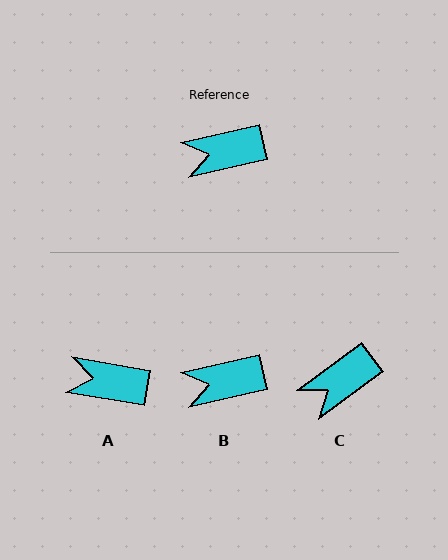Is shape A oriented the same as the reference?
No, it is off by about 22 degrees.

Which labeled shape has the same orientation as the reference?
B.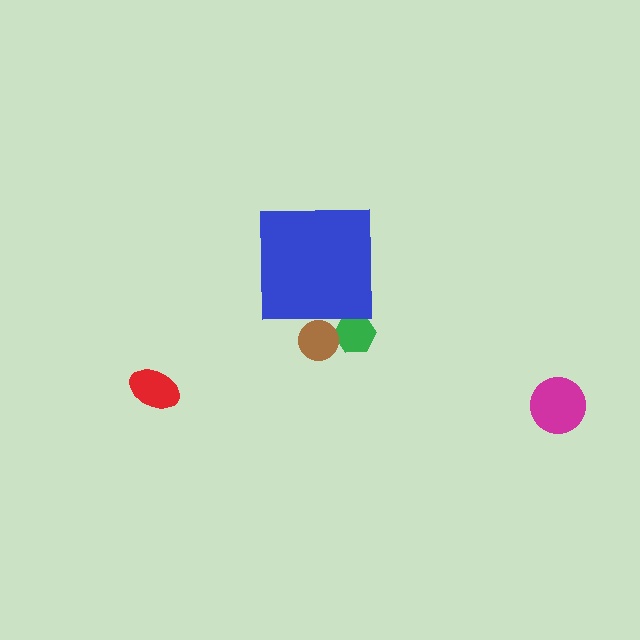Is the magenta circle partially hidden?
No, the magenta circle is fully visible.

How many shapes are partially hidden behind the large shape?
2 shapes are partially hidden.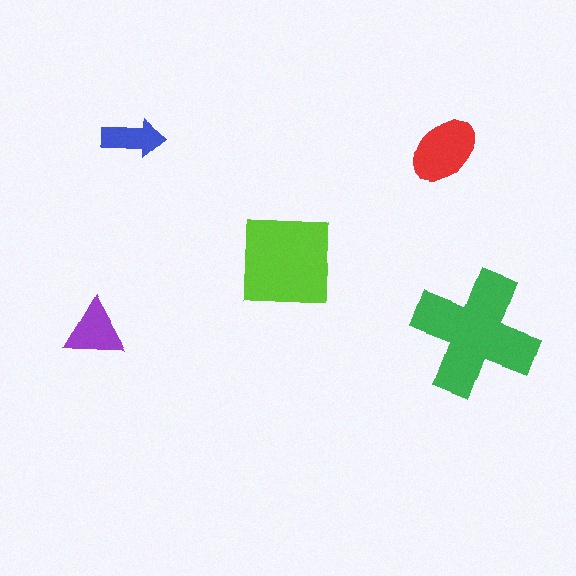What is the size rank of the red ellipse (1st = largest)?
3rd.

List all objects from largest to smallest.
The green cross, the lime square, the red ellipse, the purple triangle, the blue arrow.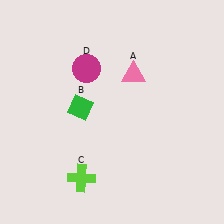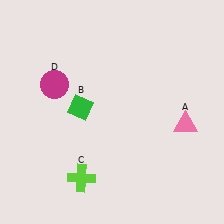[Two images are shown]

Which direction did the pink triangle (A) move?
The pink triangle (A) moved right.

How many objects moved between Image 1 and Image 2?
2 objects moved between the two images.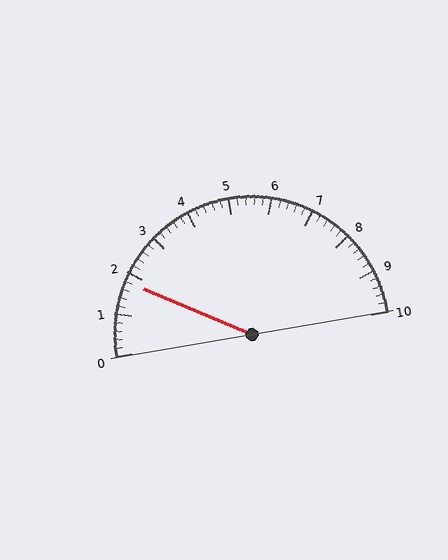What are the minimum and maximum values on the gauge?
The gauge ranges from 0 to 10.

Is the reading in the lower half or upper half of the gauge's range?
The reading is in the lower half of the range (0 to 10).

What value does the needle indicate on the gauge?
The needle indicates approximately 1.8.